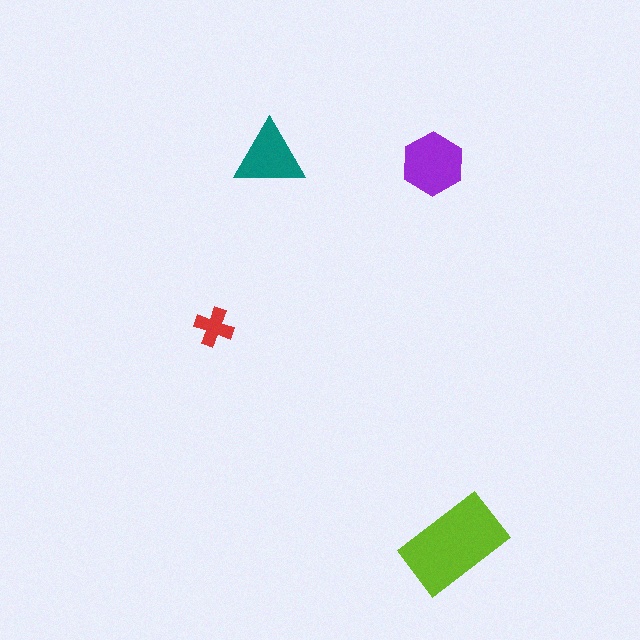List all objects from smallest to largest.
The red cross, the teal triangle, the purple hexagon, the lime rectangle.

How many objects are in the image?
There are 4 objects in the image.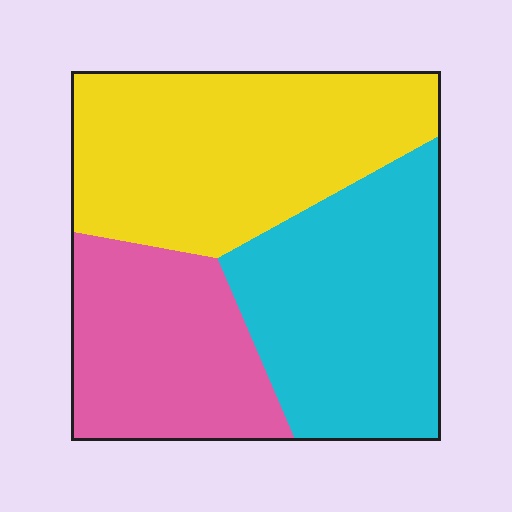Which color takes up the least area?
Pink, at roughly 25%.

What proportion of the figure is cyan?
Cyan takes up about one third (1/3) of the figure.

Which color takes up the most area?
Yellow, at roughly 40%.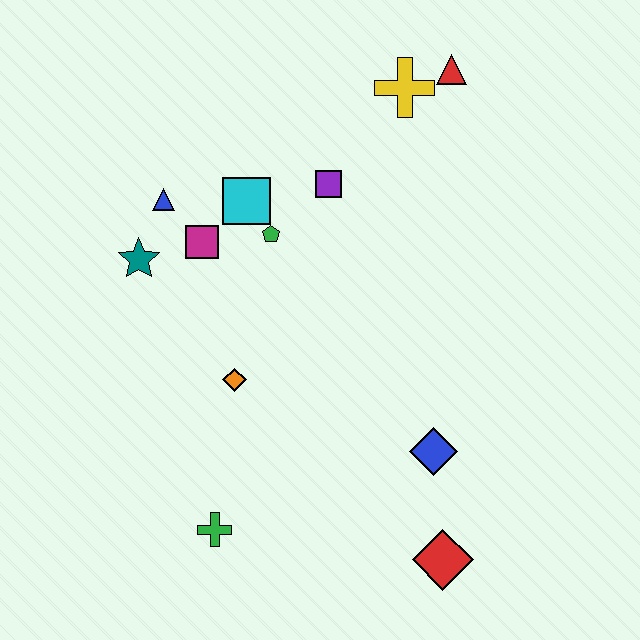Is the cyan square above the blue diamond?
Yes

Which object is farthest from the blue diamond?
The red triangle is farthest from the blue diamond.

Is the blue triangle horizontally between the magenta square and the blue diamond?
No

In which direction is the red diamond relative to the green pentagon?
The red diamond is below the green pentagon.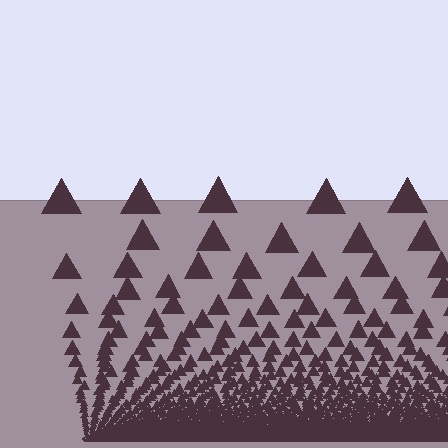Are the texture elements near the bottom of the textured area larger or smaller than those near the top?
Smaller. The gradient is inverted — elements near the bottom are smaller and denser.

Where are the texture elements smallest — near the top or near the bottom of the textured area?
Near the bottom.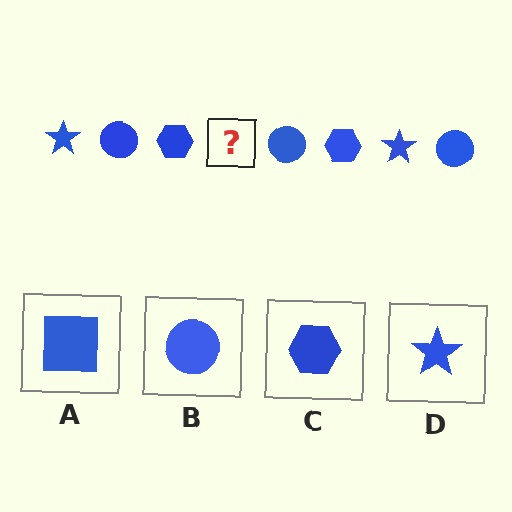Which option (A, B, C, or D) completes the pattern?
D.